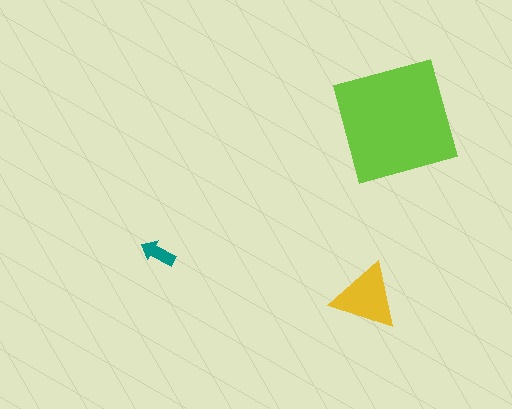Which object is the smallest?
The teal arrow.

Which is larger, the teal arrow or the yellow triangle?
The yellow triangle.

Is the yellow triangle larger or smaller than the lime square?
Smaller.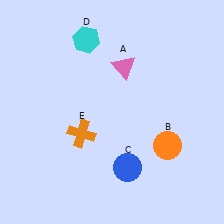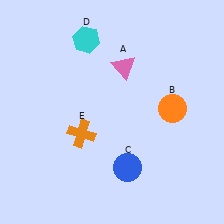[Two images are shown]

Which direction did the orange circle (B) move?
The orange circle (B) moved up.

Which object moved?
The orange circle (B) moved up.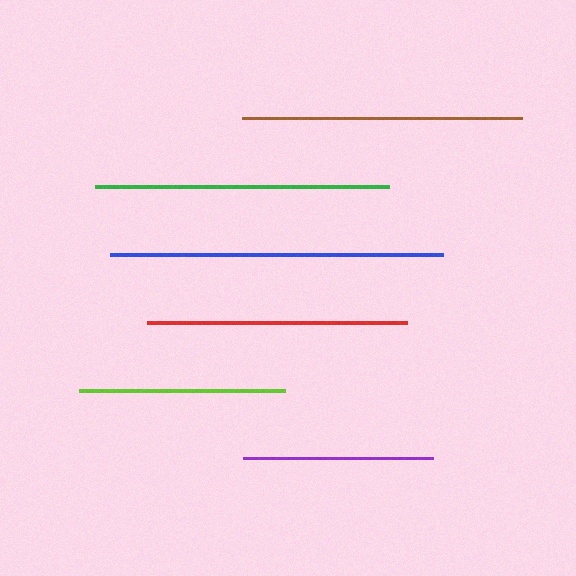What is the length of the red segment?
The red segment is approximately 260 pixels long.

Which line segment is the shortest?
The purple line is the shortest at approximately 190 pixels.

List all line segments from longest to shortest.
From longest to shortest: blue, green, brown, red, lime, purple.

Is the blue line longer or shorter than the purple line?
The blue line is longer than the purple line.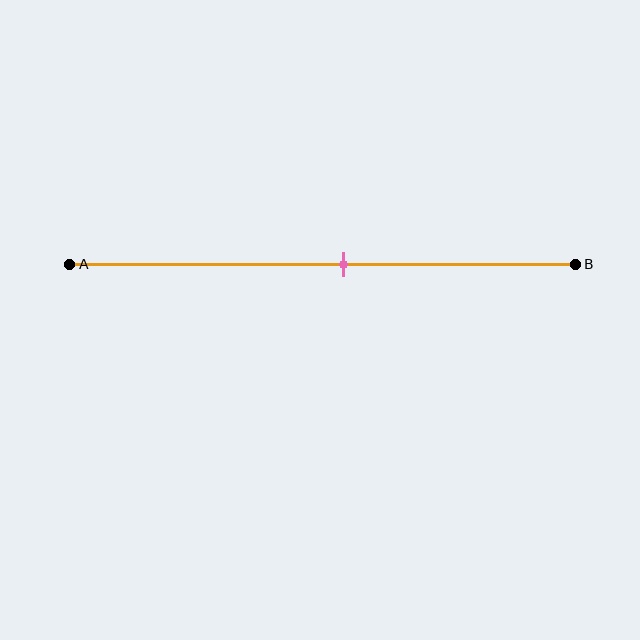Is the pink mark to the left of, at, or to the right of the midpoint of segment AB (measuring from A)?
The pink mark is to the right of the midpoint of segment AB.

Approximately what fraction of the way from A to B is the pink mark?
The pink mark is approximately 55% of the way from A to B.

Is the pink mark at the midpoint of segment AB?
No, the mark is at about 55% from A, not at the 50% midpoint.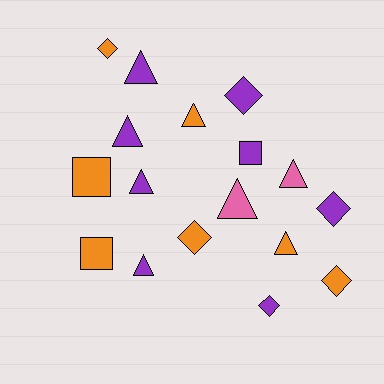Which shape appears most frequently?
Triangle, with 8 objects.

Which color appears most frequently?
Purple, with 8 objects.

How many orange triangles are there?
There are 2 orange triangles.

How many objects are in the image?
There are 17 objects.